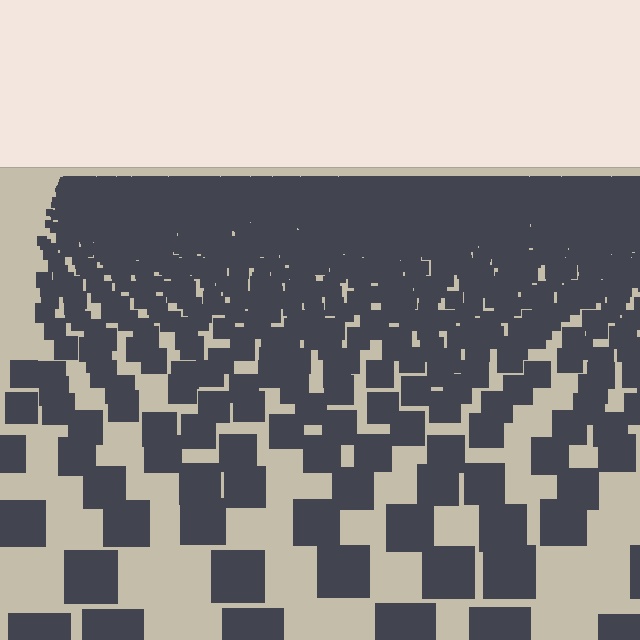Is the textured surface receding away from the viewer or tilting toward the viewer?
The surface is receding away from the viewer. Texture elements get smaller and denser toward the top.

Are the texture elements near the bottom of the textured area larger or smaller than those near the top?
Larger. Near the bottom, elements are closer to the viewer and appear at a bigger on-screen size.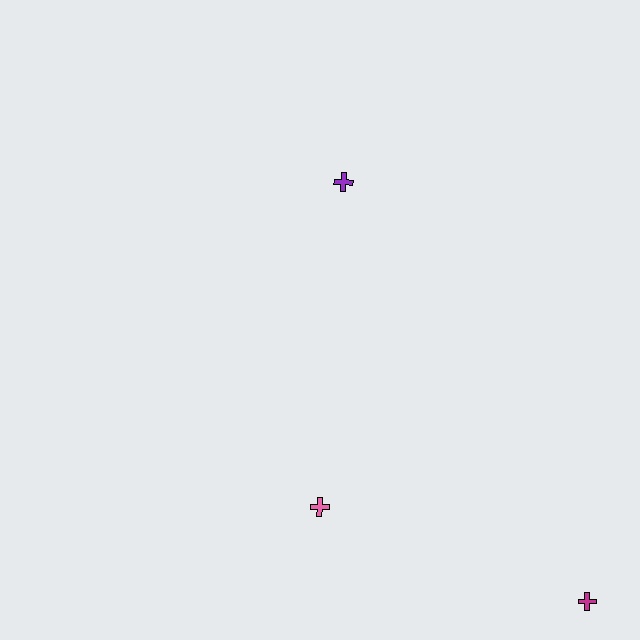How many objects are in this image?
There are 3 objects.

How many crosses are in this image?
There are 3 crosses.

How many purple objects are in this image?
There is 1 purple object.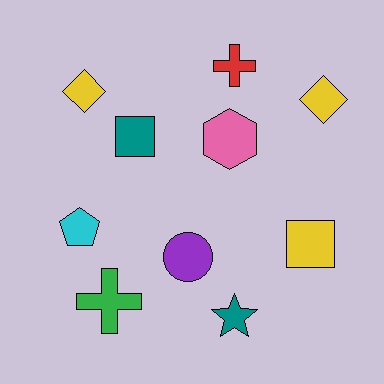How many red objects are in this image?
There is 1 red object.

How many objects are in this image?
There are 10 objects.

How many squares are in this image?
There are 2 squares.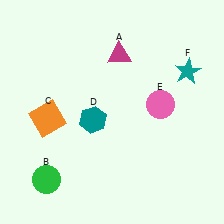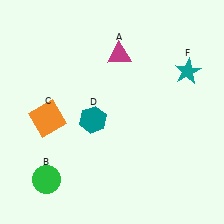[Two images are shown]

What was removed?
The pink circle (E) was removed in Image 2.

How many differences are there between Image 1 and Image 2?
There is 1 difference between the two images.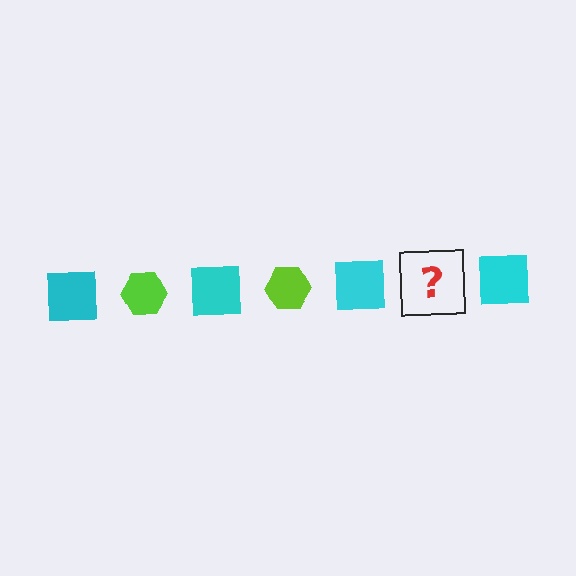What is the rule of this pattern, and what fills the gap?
The rule is that the pattern alternates between cyan square and lime hexagon. The gap should be filled with a lime hexagon.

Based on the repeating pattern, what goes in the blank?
The blank should be a lime hexagon.